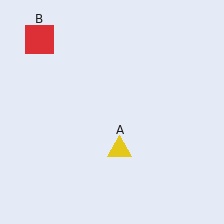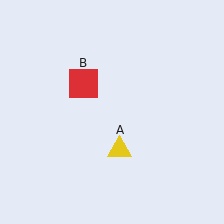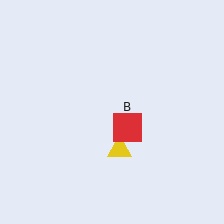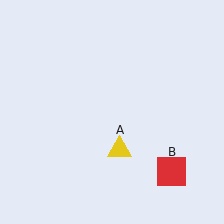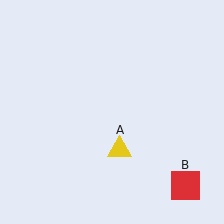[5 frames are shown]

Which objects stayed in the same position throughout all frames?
Yellow triangle (object A) remained stationary.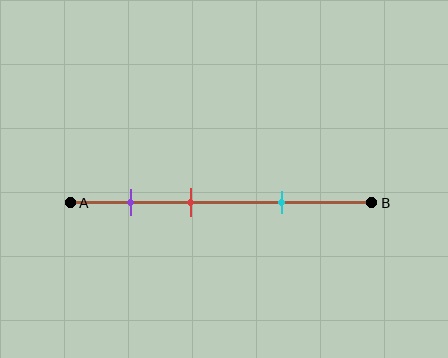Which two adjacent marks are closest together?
The purple and red marks are the closest adjacent pair.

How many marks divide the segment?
There are 3 marks dividing the segment.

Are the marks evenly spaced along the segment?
Yes, the marks are approximately evenly spaced.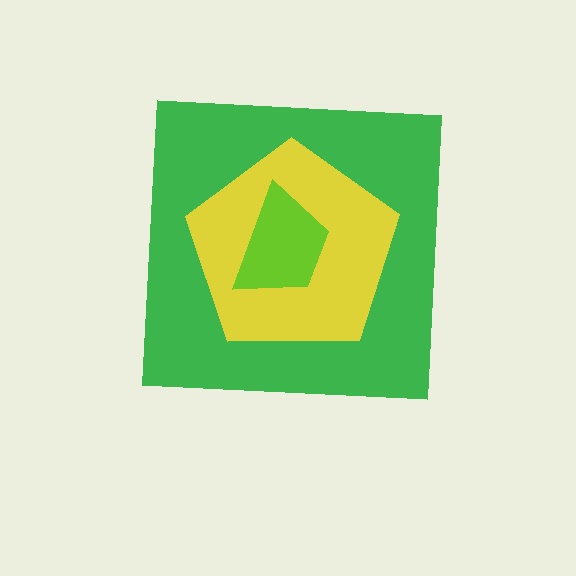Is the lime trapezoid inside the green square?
Yes.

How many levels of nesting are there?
3.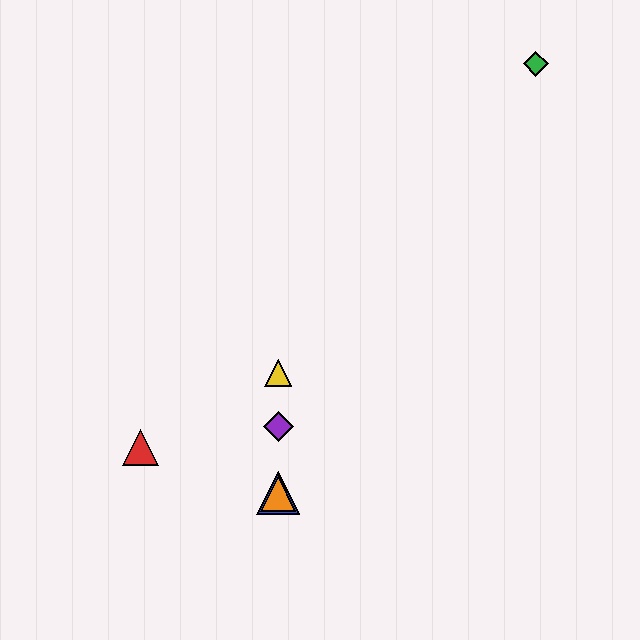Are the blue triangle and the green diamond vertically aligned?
No, the blue triangle is at x≈278 and the green diamond is at x≈536.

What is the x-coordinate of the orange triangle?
The orange triangle is at x≈278.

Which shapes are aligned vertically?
The blue triangle, the yellow triangle, the purple diamond, the orange triangle are aligned vertically.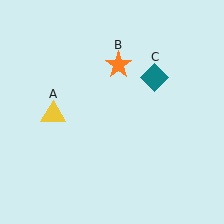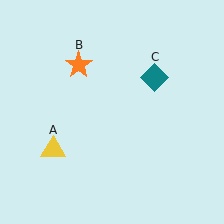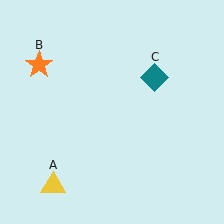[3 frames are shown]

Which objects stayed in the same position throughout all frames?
Teal diamond (object C) remained stationary.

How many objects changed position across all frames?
2 objects changed position: yellow triangle (object A), orange star (object B).